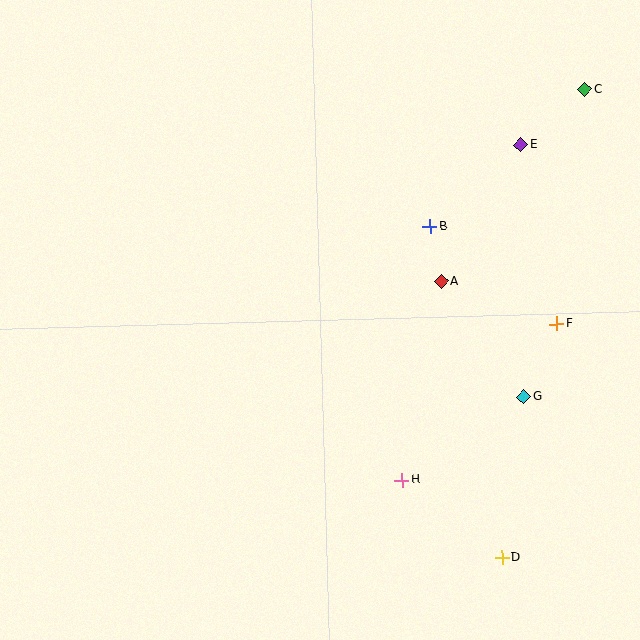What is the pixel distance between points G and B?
The distance between G and B is 194 pixels.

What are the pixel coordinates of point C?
Point C is at (585, 89).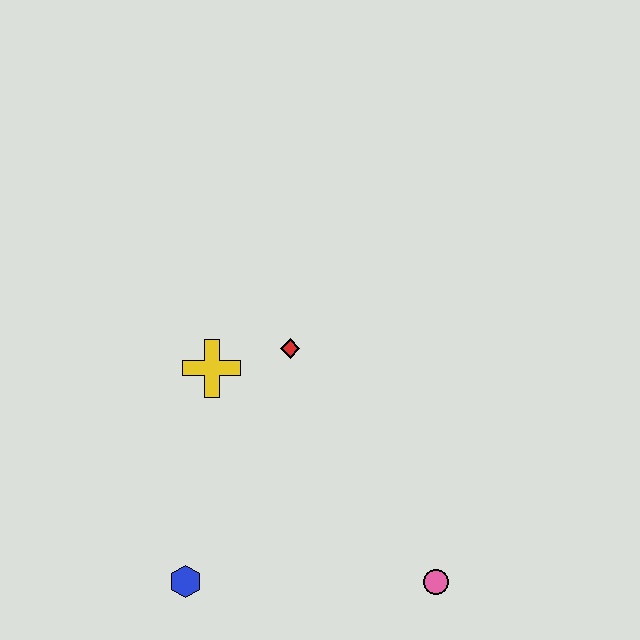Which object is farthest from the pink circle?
The yellow cross is farthest from the pink circle.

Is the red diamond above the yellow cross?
Yes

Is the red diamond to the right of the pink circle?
No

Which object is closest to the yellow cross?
The red diamond is closest to the yellow cross.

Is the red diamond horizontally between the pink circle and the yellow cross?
Yes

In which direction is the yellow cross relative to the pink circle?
The yellow cross is to the left of the pink circle.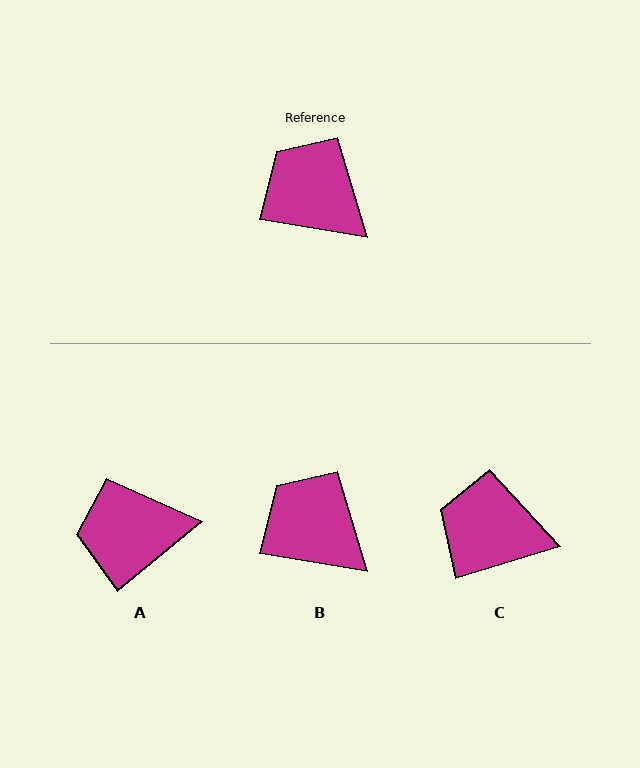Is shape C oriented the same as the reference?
No, it is off by about 26 degrees.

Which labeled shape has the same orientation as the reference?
B.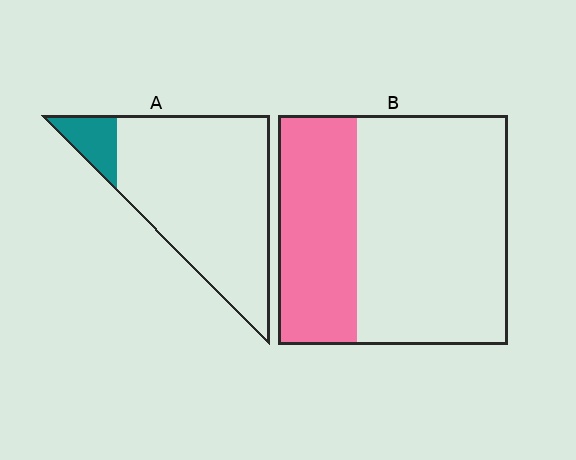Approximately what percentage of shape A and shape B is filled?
A is approximately 10% and B is approximately 35%.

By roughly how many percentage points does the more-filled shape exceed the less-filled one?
By roughly 25 percentage points (B over A).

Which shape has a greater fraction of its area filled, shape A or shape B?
Shape B.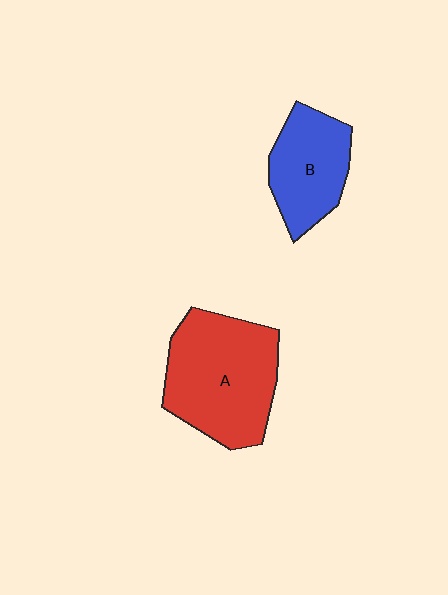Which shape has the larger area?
Shape A (red).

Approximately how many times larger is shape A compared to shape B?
Approximately 1.6 times.